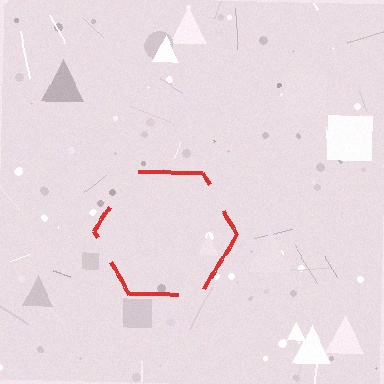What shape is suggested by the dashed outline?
The dashed outline suggests a hexagon.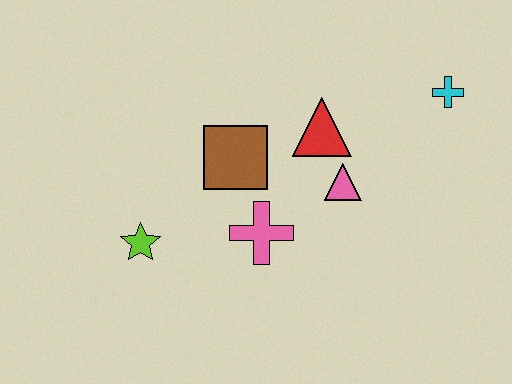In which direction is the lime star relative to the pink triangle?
The lime star is to the left of the pink triangle.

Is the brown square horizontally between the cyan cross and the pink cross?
No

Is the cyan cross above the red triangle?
Yes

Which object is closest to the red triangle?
The pink triangle is closest to the red triangle.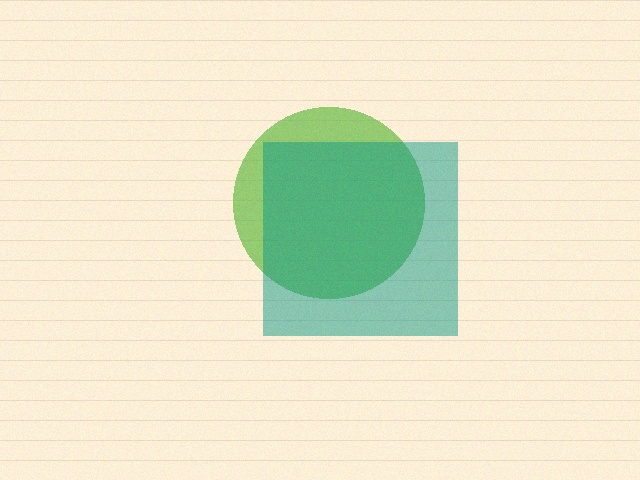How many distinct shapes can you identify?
There are 2 distinct shapes: a lime circle, a teal square.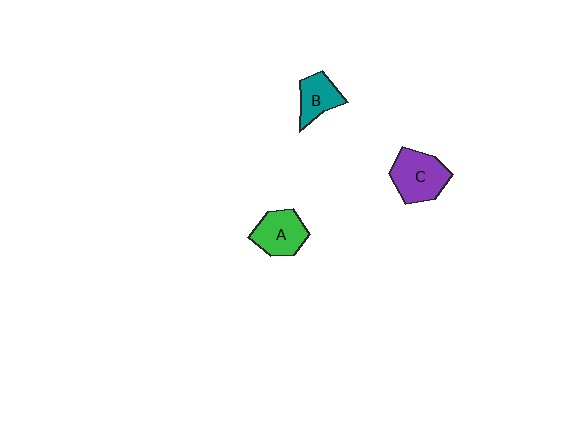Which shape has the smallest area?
Shape B (teal).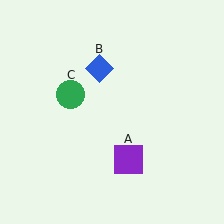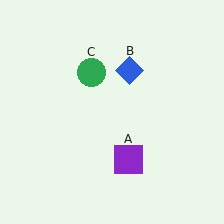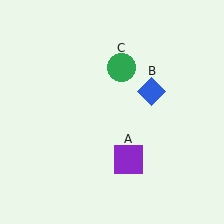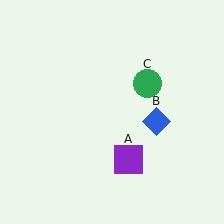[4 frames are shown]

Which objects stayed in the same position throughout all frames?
Purple square (object A) remained stationary.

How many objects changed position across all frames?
2 objects changed position: blue diamond (object B), green circle (object C).